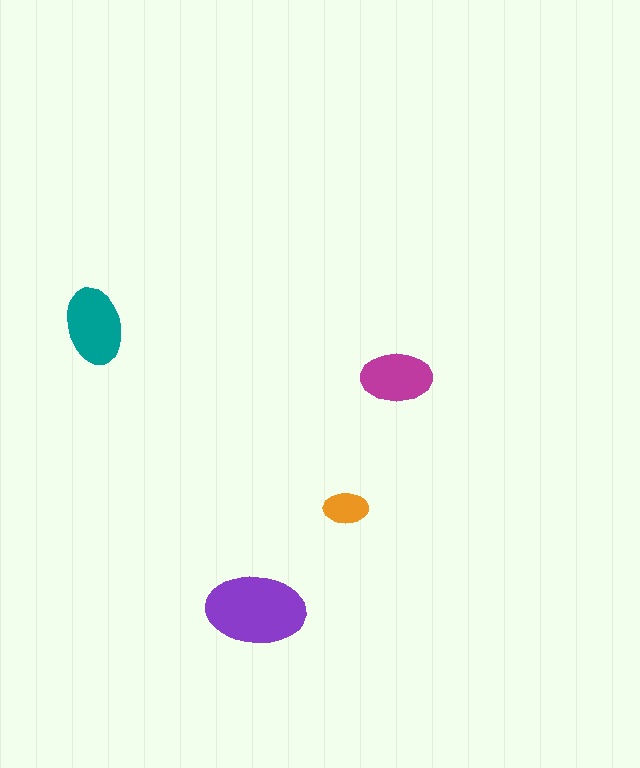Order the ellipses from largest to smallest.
the purple one, the teal one, the magenta one, the orange one.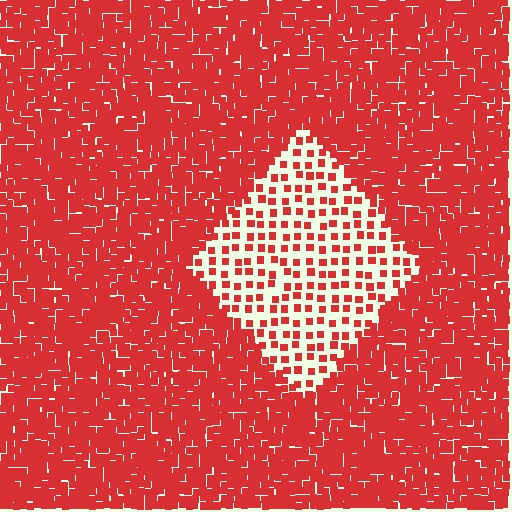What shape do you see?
I see a diamond.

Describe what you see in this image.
The image contains small red elements arranged at two different densities. A diamond-shaped region is visible where the elements are less densely packed than the surrounding area.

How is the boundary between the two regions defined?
The boundary is defined by a change in element density (approximately 3.1x ratio). All elements are the same color, size, and shape.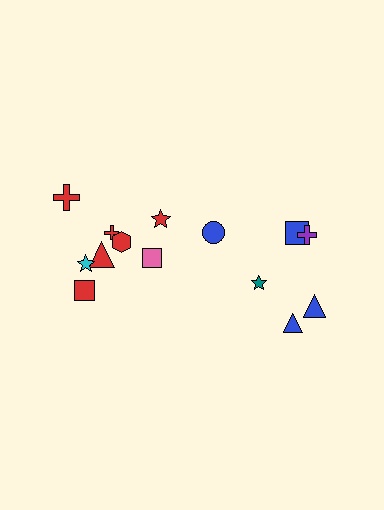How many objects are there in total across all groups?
There are 14 objects.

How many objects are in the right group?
There are 6 objects.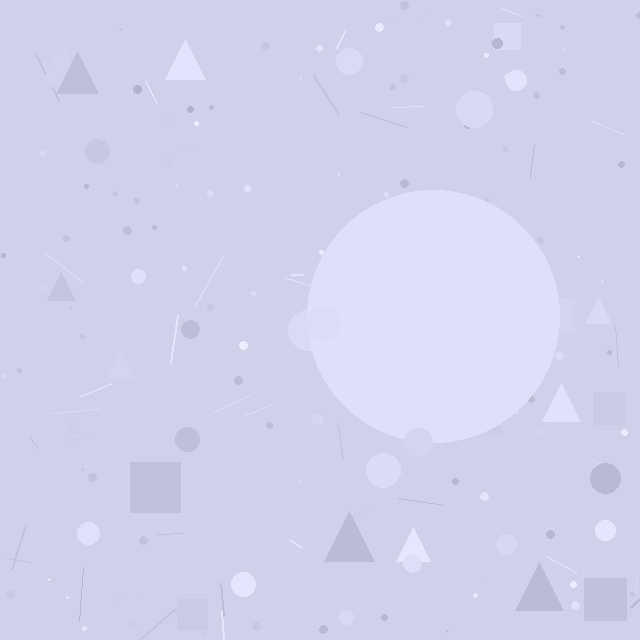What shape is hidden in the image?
A circle is hidden in the image.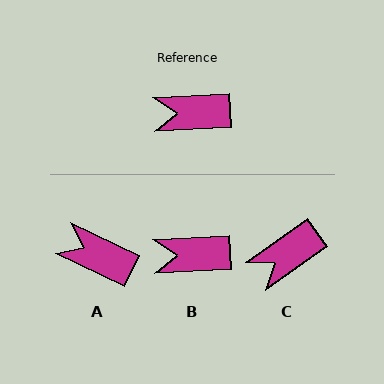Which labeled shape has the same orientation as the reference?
B.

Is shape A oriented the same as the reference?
No, it is off by about 29 degrees.